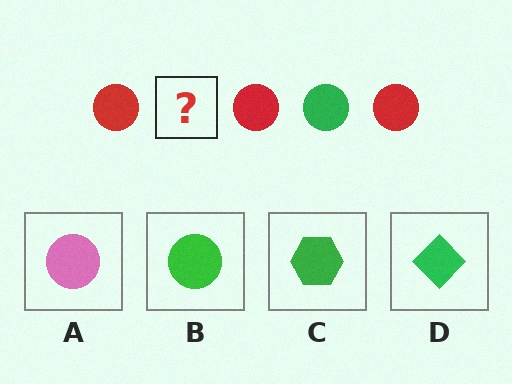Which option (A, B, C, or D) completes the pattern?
B.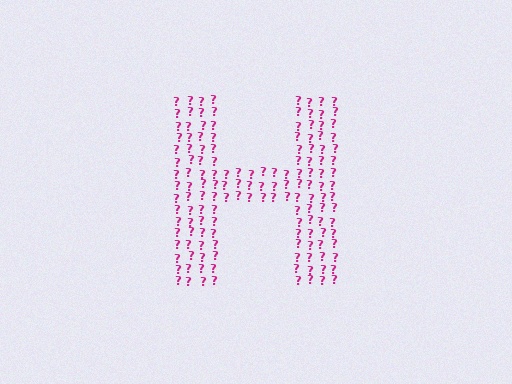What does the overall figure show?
The overall figure shows the letter H.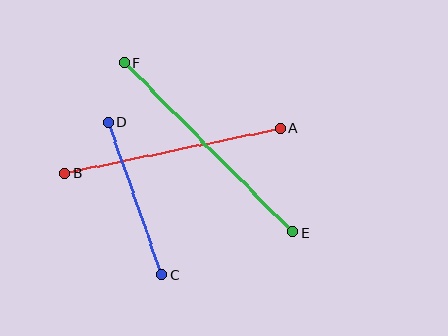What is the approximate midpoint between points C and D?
The midpoint is at approximately (135, 198) pixels.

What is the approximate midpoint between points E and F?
The midpoint is at approximately (208, 147) pixels.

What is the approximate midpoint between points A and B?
The midpoint is at approximately (173, 151) pixels.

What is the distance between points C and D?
The distance is approximately 162 pixels.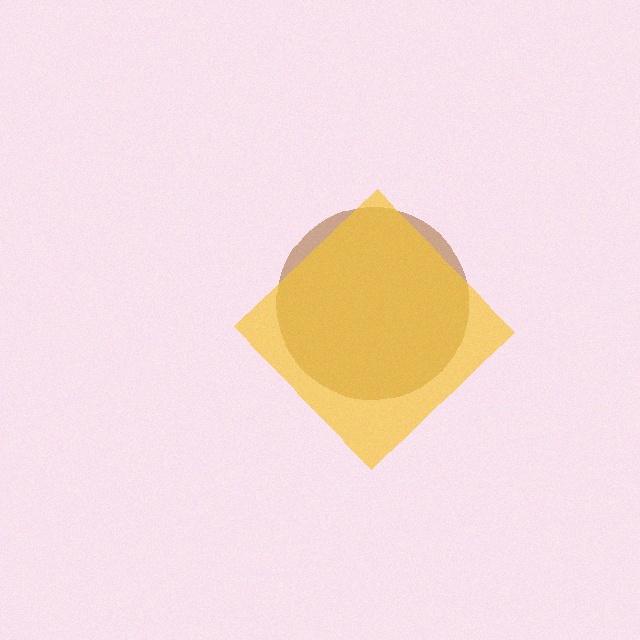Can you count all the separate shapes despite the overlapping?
Yes, there are 2 separate shapes.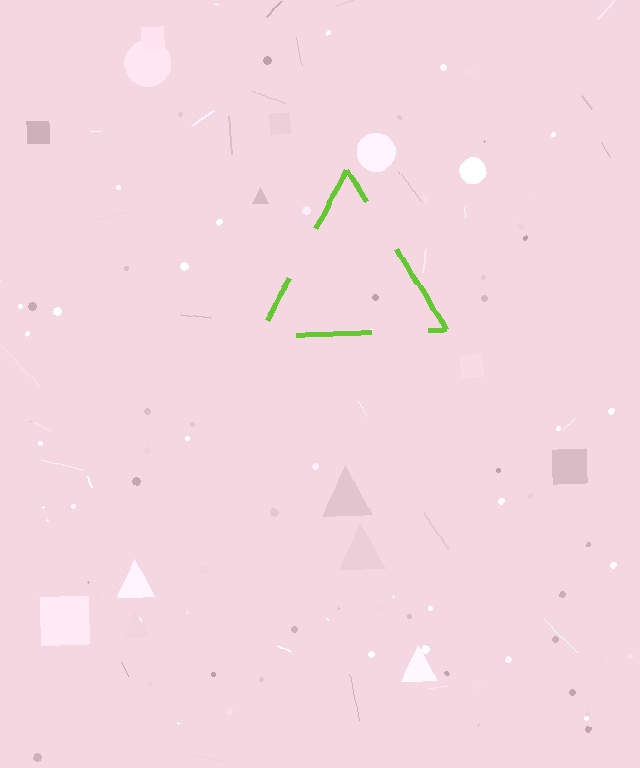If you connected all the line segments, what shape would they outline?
They would outline a triangle.